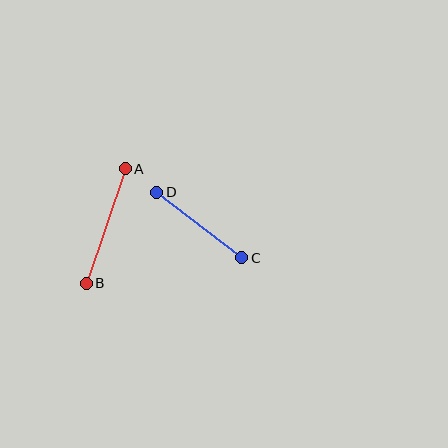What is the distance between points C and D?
The distance is approximately 107 pixels.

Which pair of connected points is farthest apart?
Points A and B are farthest apart.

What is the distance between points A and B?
The distance is approximately 121 pixels.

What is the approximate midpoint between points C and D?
The midpoint is at approximately (199, 225) pixels.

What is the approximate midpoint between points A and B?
The midpoint is at approximately (106, 226) pixels.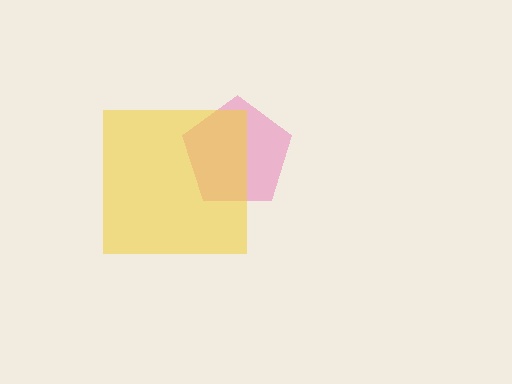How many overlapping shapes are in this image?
There are 2 overlapping shapes in the image.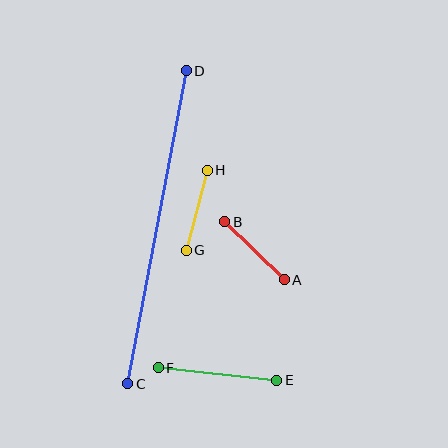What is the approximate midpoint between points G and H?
The midpoint is at approximately (197, 210) pixels.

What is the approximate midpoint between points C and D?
The midpoint is at approximately (157, 227) pixels.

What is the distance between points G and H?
The distance is approximately 83 pixels.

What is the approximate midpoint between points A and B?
The midpoint is at approximately (254, 251) pixels.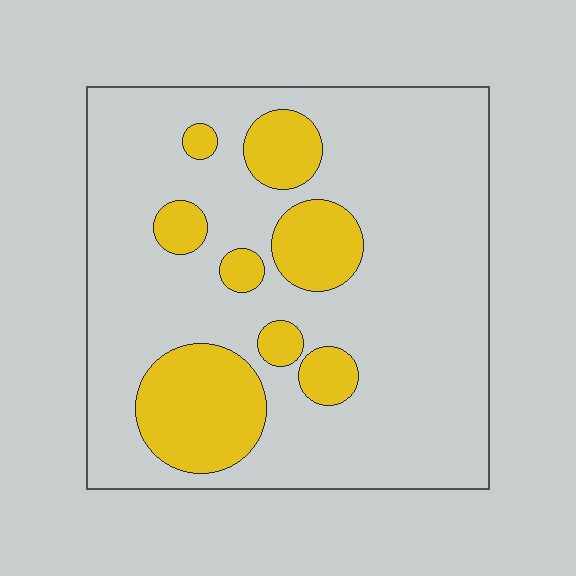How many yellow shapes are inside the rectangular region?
8.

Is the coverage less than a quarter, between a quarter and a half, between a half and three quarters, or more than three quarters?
Less than a quarter.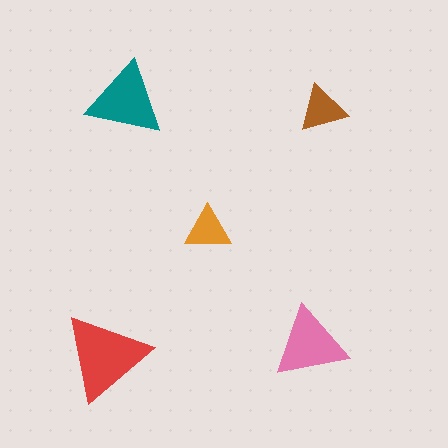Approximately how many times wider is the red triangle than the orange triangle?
About 2 times wider.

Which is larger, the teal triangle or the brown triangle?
The teal one.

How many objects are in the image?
There are 5 objects in the image.